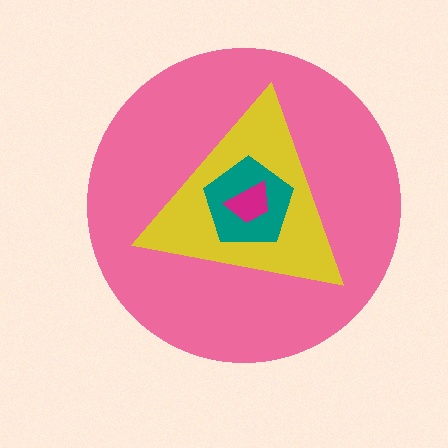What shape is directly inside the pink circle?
The yellow triangle.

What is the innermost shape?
The magenta trapezoid.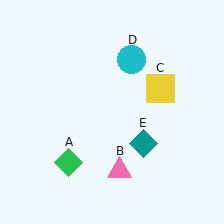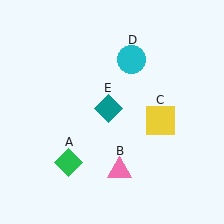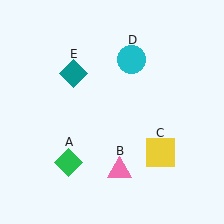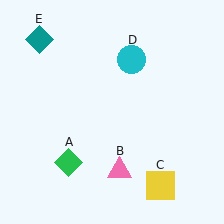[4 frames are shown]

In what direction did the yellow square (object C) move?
The yellow square (object C) moved down.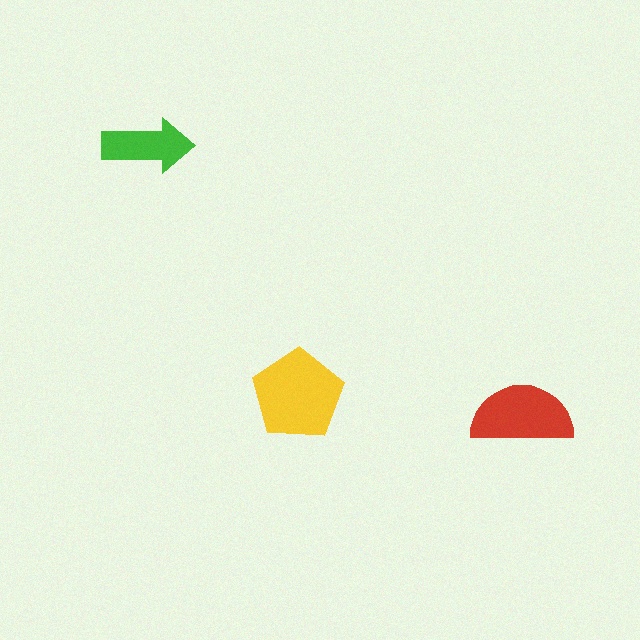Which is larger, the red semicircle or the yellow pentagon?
The yellow pentagon.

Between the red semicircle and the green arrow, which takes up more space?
The red semicircle.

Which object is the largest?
The yellow pentagon.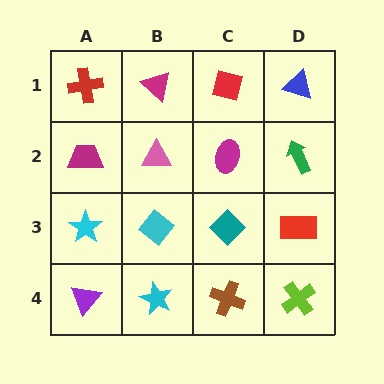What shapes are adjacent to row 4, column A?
A cyan star (row 3, column A), a cyan star (row 4, column B).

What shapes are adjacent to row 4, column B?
A cyan diamond (row 3, column B), a purple triangle (row 4, column A), a brown cross (row 4, column C).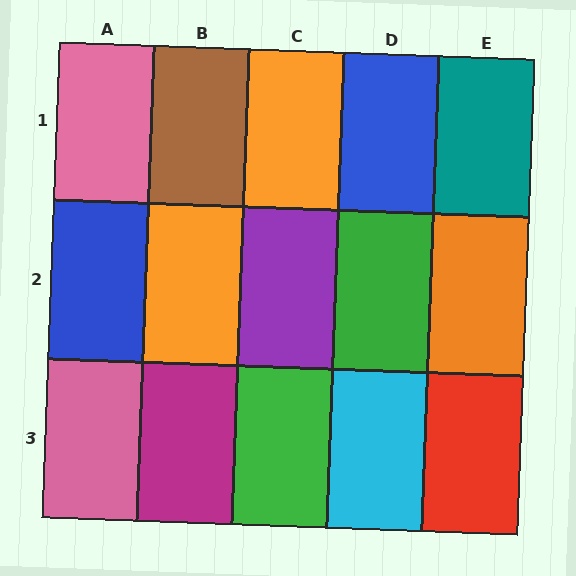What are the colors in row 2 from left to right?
Blue, orange, purple, green, orange.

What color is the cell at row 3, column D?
Cyan.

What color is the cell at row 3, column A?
Pink.